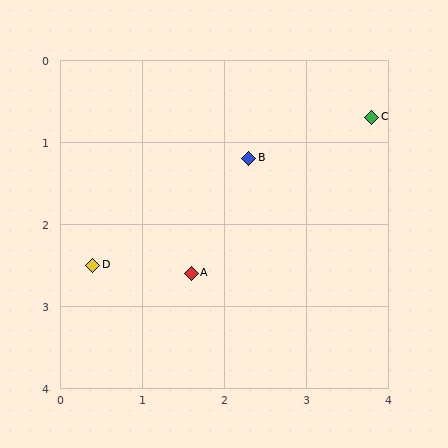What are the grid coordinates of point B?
Point B is at approximately (2.3, 1.2).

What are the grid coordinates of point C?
Point C is at approximately (3.8, 0.7).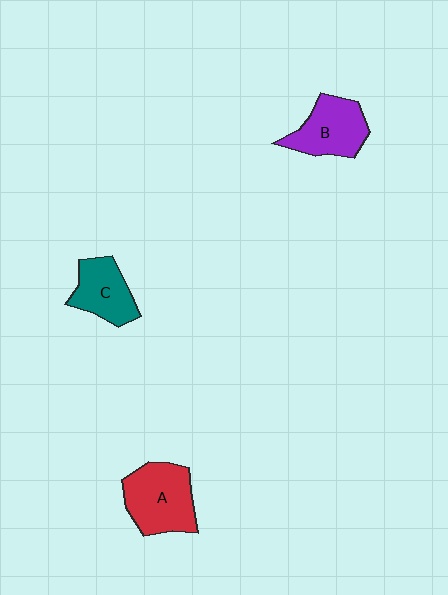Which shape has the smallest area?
Shape C (teal).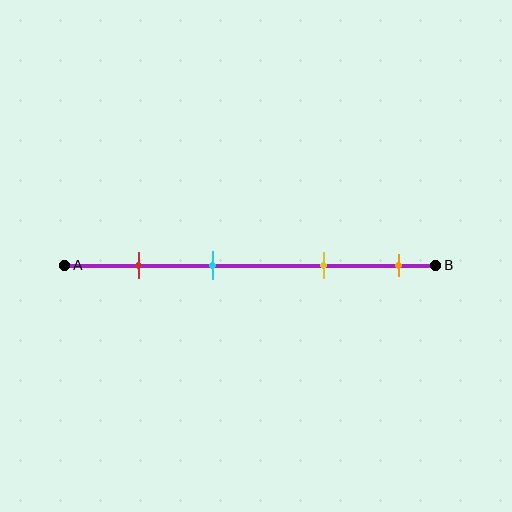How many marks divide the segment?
There are 4 marks dividing the segment.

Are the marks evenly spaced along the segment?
No, the marks are not evenly spaced.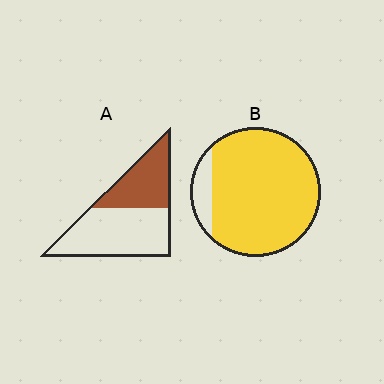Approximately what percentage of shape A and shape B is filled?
A is approximately 40% and B is approximately 90%.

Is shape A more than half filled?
No.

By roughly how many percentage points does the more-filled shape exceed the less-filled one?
By roughly 50 percentage points (B over A).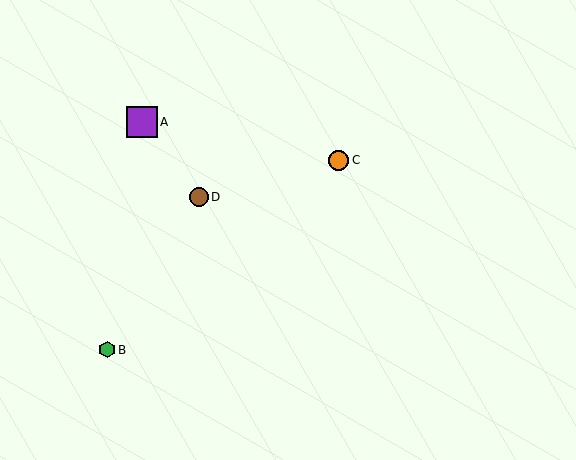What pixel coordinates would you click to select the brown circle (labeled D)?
Click at (199, 197) to select the brown circle D.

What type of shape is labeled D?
Shape D is a brown circle.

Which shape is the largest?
The purple square (labeled A) is the largest.